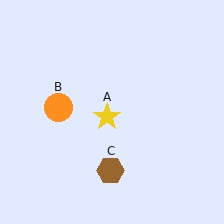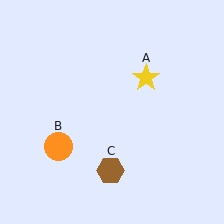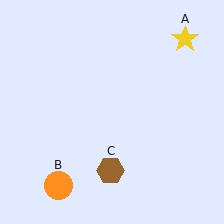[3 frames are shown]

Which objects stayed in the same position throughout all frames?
Brown hexagon (object C) remained stationary.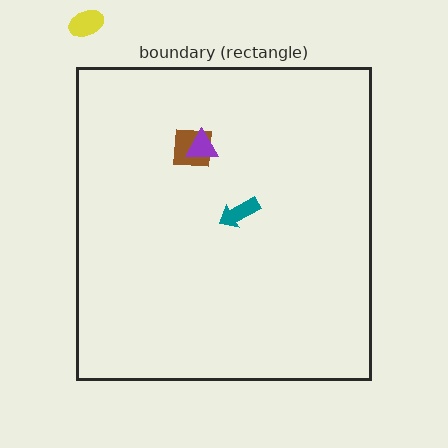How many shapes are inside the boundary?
3 inside, 1 outside.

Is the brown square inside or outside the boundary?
Inside.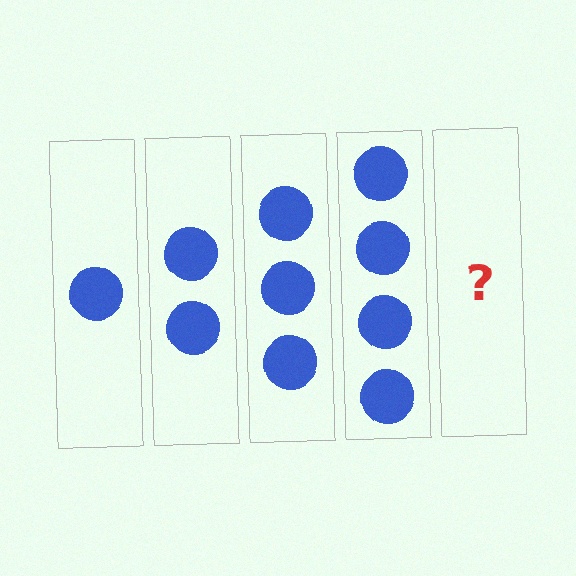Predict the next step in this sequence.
The next step is 5 circles.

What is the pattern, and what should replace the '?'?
The pattern is that each step adds one more circle. The '?' should be 5 circles.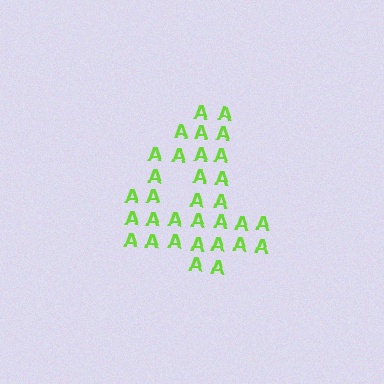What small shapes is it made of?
It is made of small letter A's.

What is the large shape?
The large shape is the digit 4.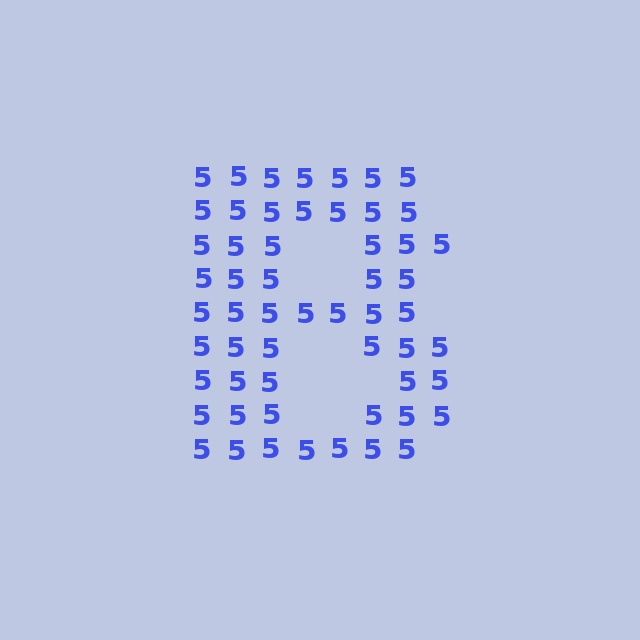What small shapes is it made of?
It is made of small digit 5's.